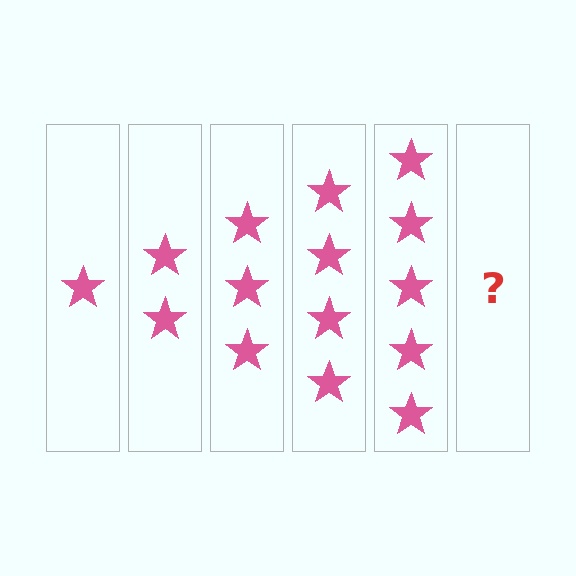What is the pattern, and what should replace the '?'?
The pattern is that each step adds one more star. The '?' should be 6 stars.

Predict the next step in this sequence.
The next step is 6 stars.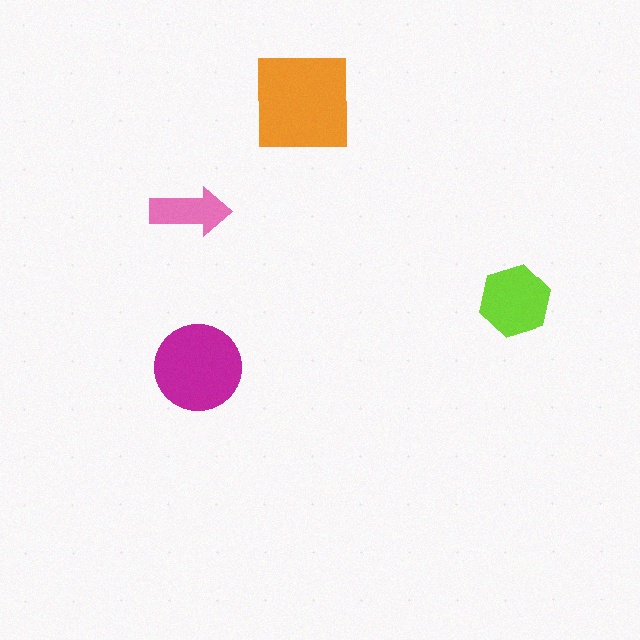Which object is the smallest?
The pink arrow.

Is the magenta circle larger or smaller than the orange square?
Smaller.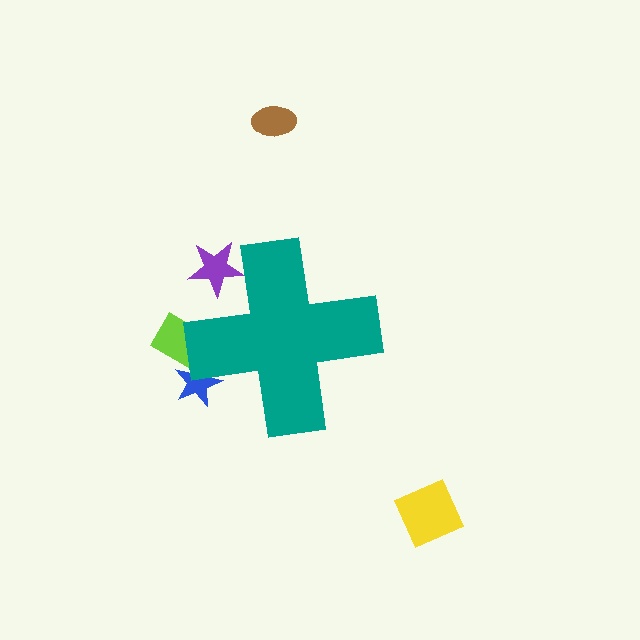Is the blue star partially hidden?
Yes, the blue star is partially hidden behind the teal cross.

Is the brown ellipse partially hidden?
No, the brown ellipse is fully visible.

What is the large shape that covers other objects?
A teal cross.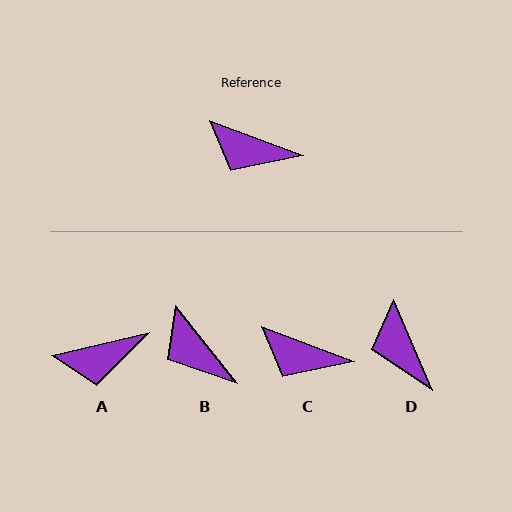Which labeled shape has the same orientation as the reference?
C.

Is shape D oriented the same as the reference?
No, it is off by about 46 degrees.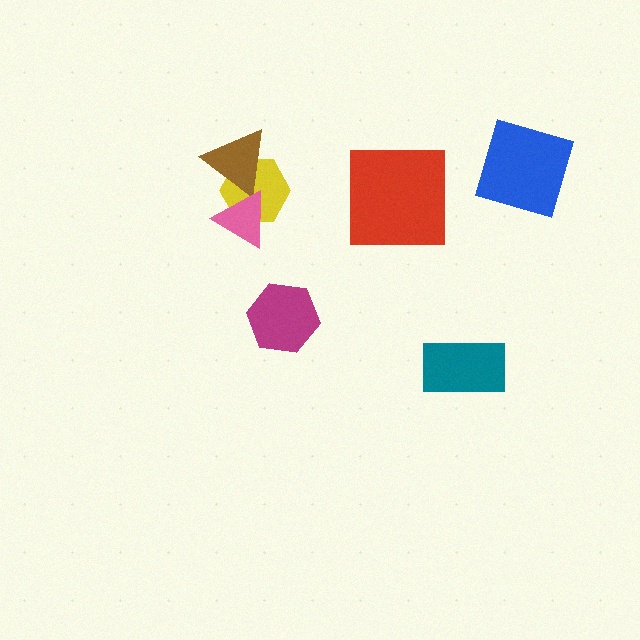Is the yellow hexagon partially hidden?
Yes, it is partially covered by another shape.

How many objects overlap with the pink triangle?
2 objects overlap with the pink triangle.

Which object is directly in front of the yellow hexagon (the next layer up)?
The brown triangle is directly in front of the yellow hexagon.